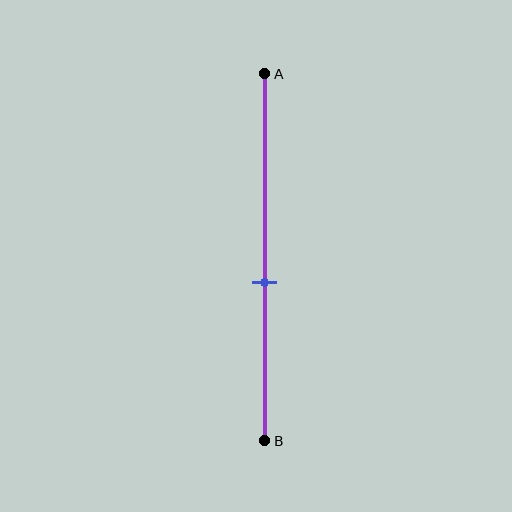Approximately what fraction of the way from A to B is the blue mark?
The blue mark is approximately 55% of the way from A to B.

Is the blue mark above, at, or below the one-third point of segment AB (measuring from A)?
The blue mark is below the one-third point of segment AB.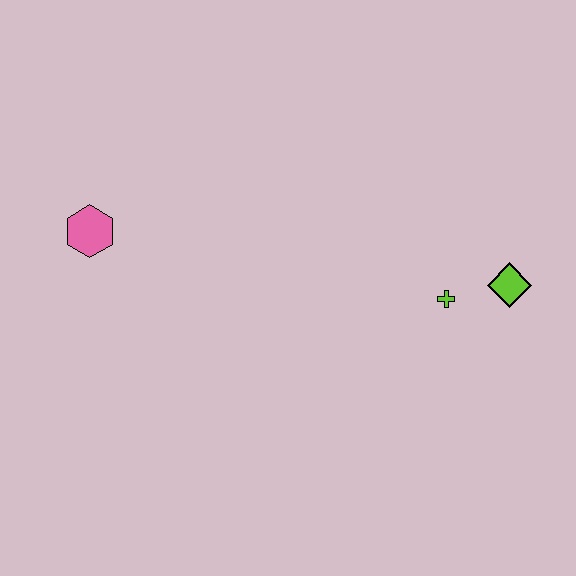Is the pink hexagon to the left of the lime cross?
Yes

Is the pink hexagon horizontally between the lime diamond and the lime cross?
No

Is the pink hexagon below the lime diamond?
No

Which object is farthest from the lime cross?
The pink hexagon is farthest from the lime cross.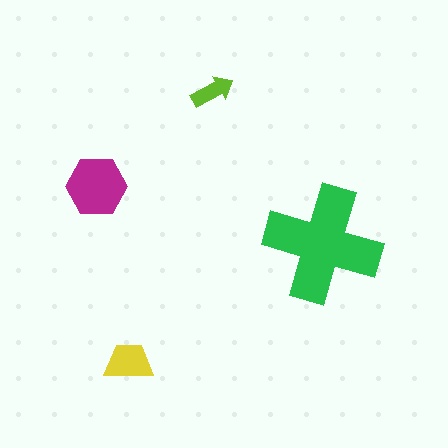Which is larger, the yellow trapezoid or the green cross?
The green cross.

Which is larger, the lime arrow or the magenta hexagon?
The magenta hexagon.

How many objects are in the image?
There are 4 objects in the image.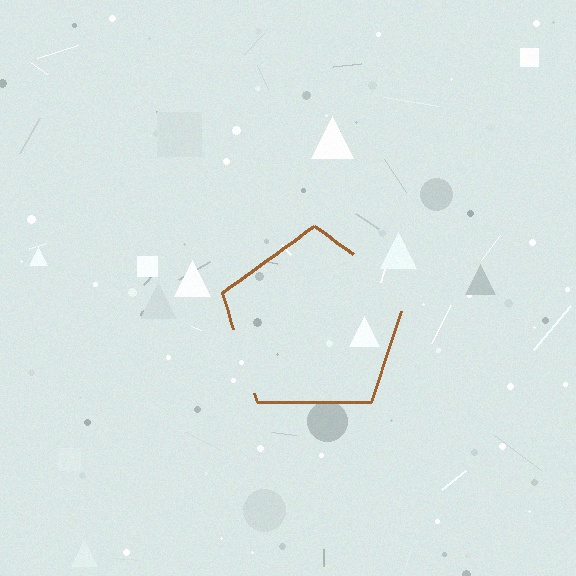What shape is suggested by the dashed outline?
The dashed outline suggests a pentagon.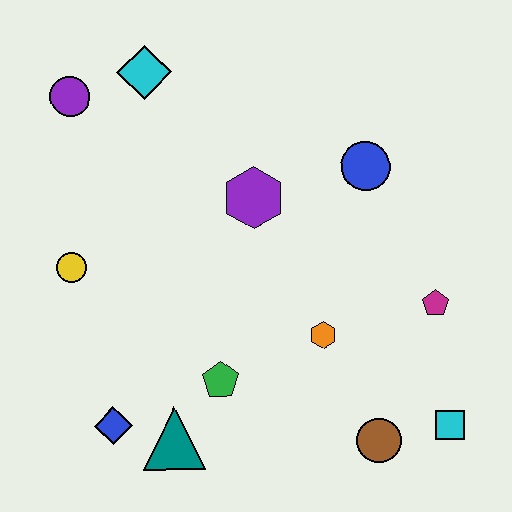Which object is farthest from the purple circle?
The cyan square is farthest from the purple circle.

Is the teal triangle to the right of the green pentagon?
No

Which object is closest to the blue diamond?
The teal triangle is closest to the blue diamond.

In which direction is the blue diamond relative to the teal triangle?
The blue diamond is to the left of the teal triangle.